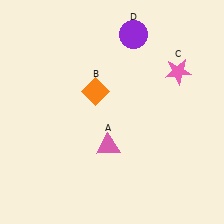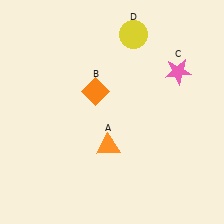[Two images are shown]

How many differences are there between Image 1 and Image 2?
There are 2 differences between the two images.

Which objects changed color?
A changed from pink to orange. D changed from purple to yellow.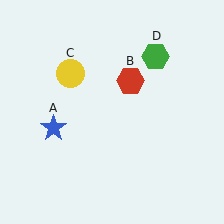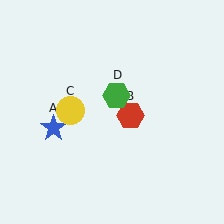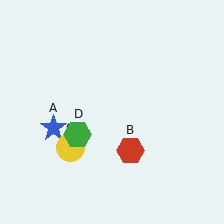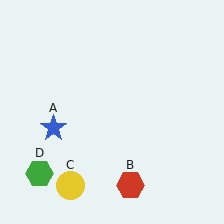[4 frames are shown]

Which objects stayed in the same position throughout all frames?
Blue star (object A) remained stationary.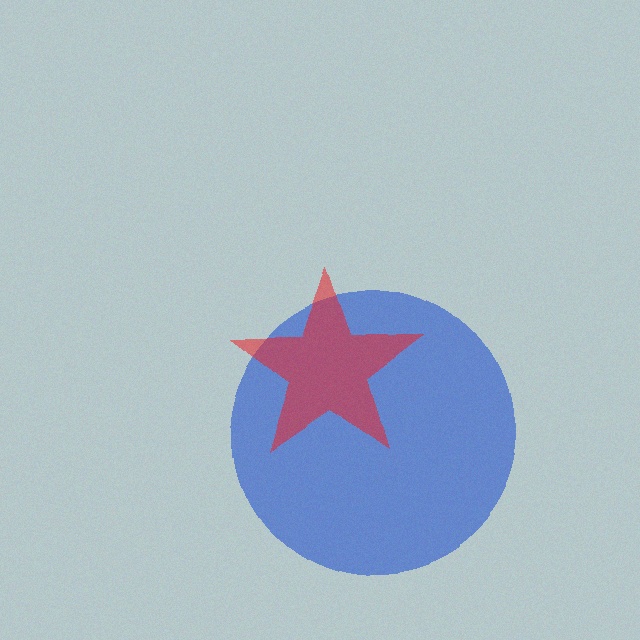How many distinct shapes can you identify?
There are 2 distinct shapes: a blue circle, a red star.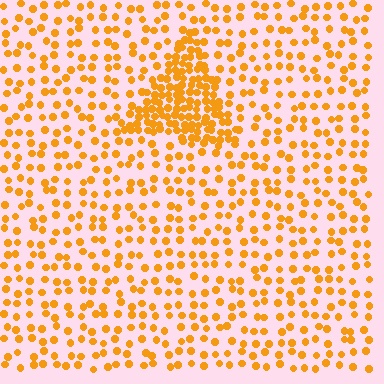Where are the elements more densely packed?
The elements are more densely packed inside the triangle boundary.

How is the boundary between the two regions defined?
The boundary is defined by a change in element density (approximately 2.7x ratio). All elements are the same color, size, and shape.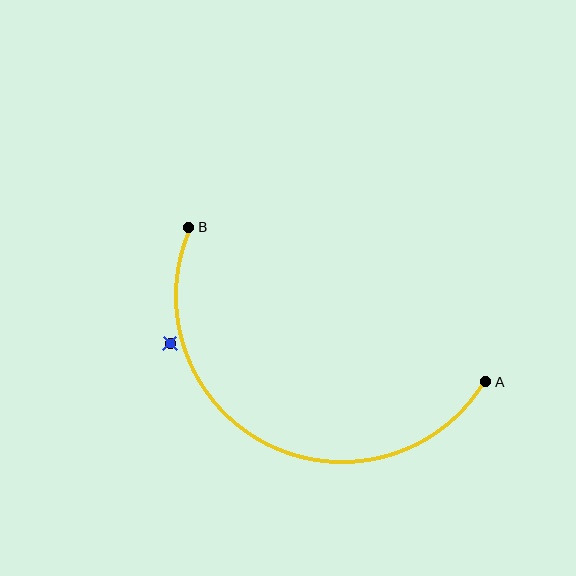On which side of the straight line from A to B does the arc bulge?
The arc bulges below the straight line connecting A and B.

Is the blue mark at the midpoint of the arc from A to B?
No — the blue mark does not lie on the arc at all. It sits slightly outside the curve.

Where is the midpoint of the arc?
The arc midpoint is the point on the curve farthest from the straight line joining A and B. It sits below that line.